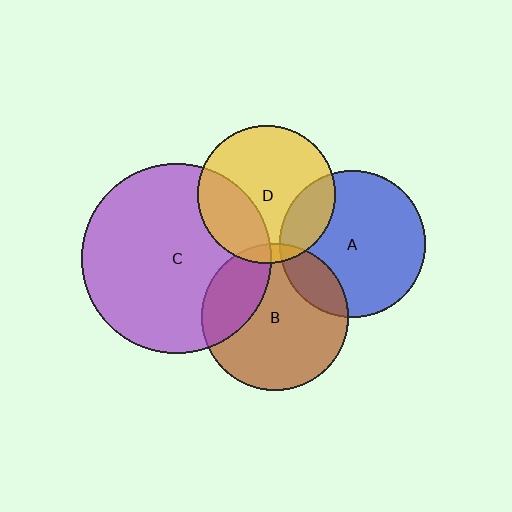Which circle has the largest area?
Circle C (purple).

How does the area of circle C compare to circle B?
Approximately 1.7 times.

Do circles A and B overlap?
Yes.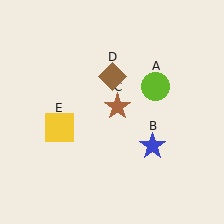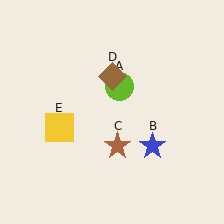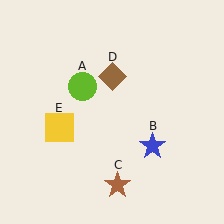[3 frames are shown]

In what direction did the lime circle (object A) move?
The lime circle (object A) moved left.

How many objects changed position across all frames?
2 objects changed position: lime circle (object A), brown star (object C).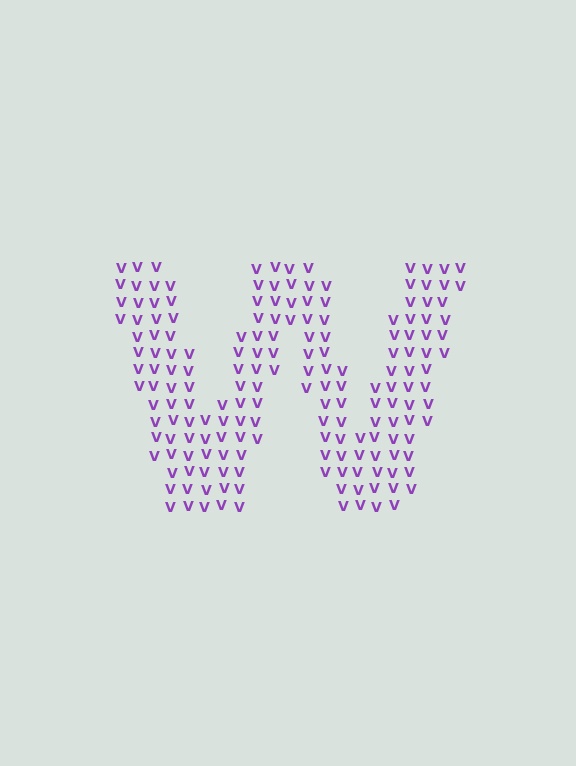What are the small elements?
The small elements are letter V's.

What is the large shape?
The large shape is the letter W.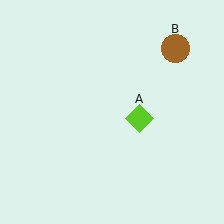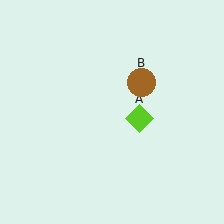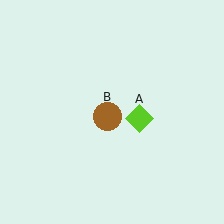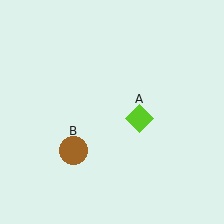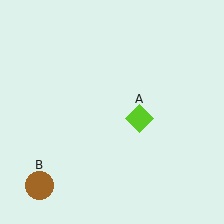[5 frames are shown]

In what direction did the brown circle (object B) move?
The brown circle (object B) moved down and to the left.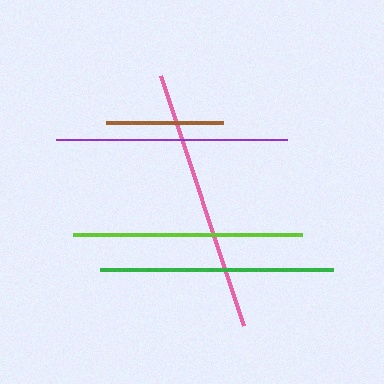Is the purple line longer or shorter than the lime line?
The purple line is longer than the lime line.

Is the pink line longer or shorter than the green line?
The pink line is longer than the green line.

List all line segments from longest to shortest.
From longest to shortest: pink, green, purple, lime, brown.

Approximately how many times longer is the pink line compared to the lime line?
The pink line is approximately 1.2 times the length of the lime line.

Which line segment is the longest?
The pink line is the longest at approximately 264 pixels.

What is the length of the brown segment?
The brown segment is approximately 118 pixels long.